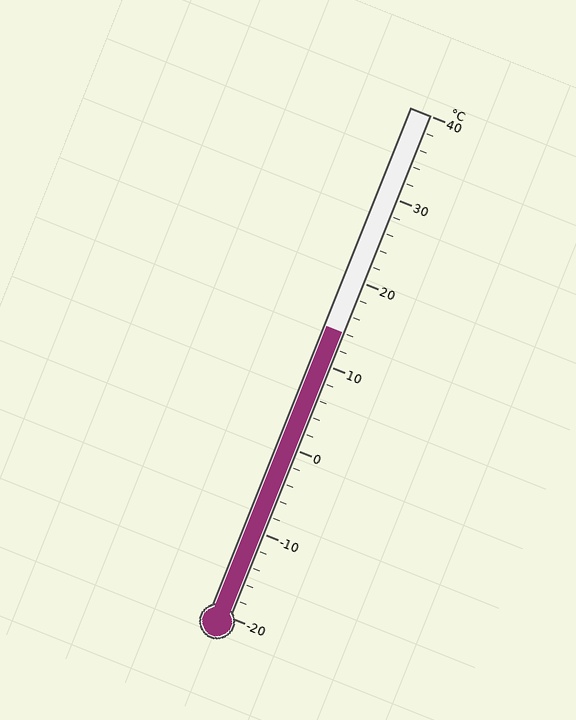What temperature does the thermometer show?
The thermometer shows approximately 14°C.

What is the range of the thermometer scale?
The thermometer scale ranges from -20°C to 40°C.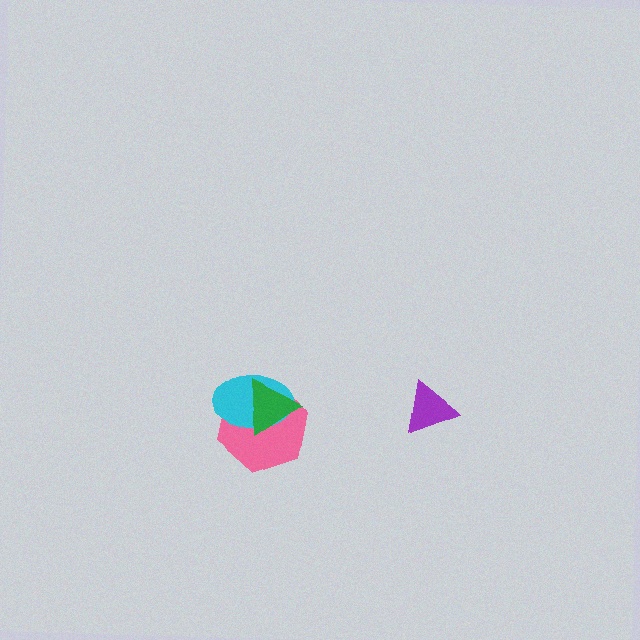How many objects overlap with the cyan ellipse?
2 objects overlap with the cyan ellipse.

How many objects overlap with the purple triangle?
0 objects overlap with the purple triangle.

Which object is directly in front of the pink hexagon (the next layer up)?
The cyan ellipse is directly in front of the pink hexagon.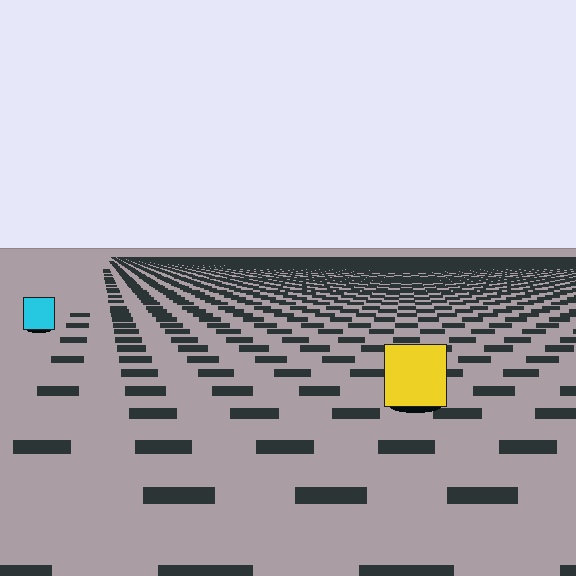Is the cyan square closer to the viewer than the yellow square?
No. The yellow square is closer — you can tell from the texture gradient: the ground texture is coarser near it.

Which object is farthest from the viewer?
The cyan square is farthest from the viewer. It appears smaller and the ground texture around it is denser.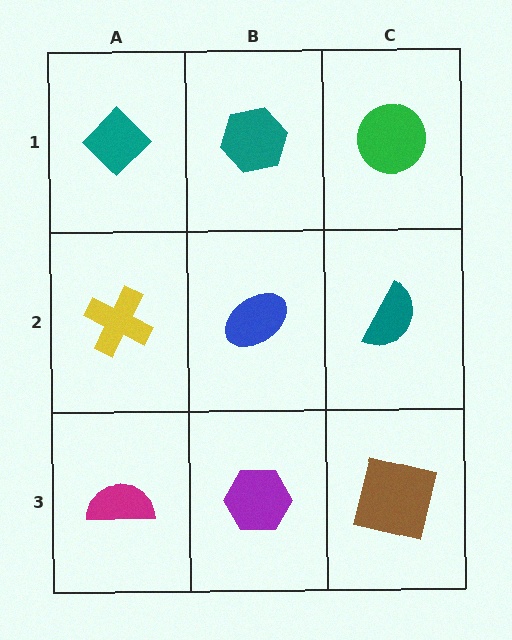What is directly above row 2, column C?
A green circle.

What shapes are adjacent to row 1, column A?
A yellow cross (row 2, column A), a teal hexagon (row 1, column B).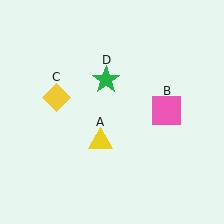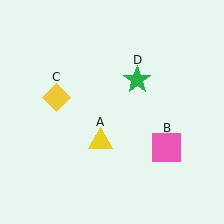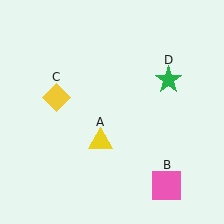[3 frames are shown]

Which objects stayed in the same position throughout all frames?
Yellow triangle (object A) and yellow diamond (object C) remained stationary.